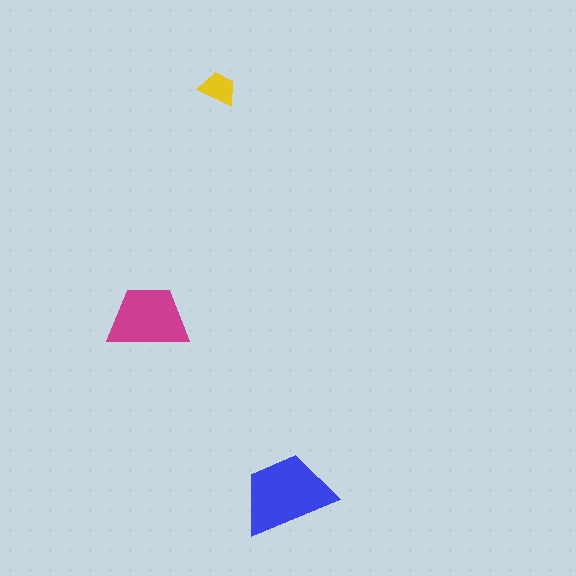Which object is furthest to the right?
The blue trapezoid is rightmost.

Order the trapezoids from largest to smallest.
the blue one, the magenta one, the yellow one.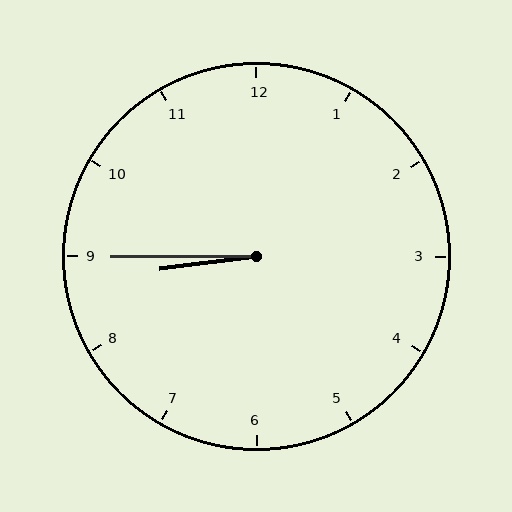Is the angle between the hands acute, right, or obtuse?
It is acute.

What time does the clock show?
8:45.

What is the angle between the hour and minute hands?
Approximately 8 degrees.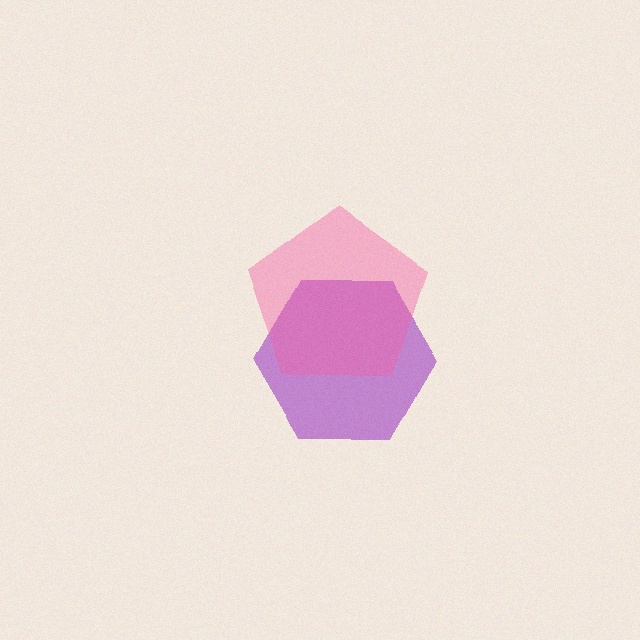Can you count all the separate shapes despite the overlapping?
Yes, there are 2 separate shapes.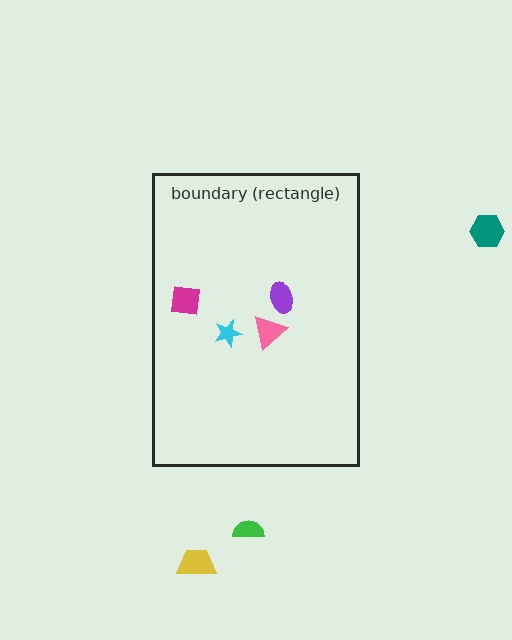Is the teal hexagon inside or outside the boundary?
Outside.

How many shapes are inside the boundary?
4 inside, 3 outside.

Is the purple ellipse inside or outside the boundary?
Inside.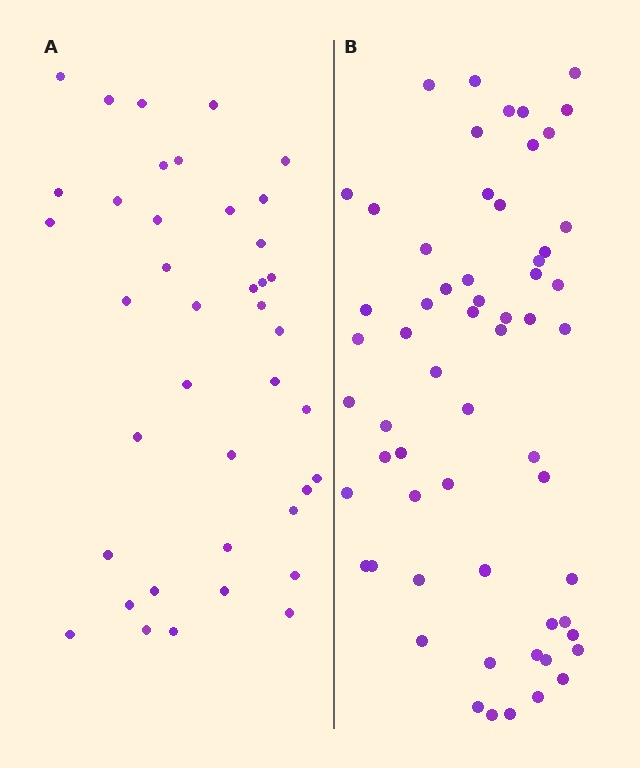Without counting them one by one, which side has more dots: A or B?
Region B (the right region) has more dots.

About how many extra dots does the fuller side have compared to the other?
Region B has approximately 20 more dots than region A.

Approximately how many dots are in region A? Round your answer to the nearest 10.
About 40 dots.